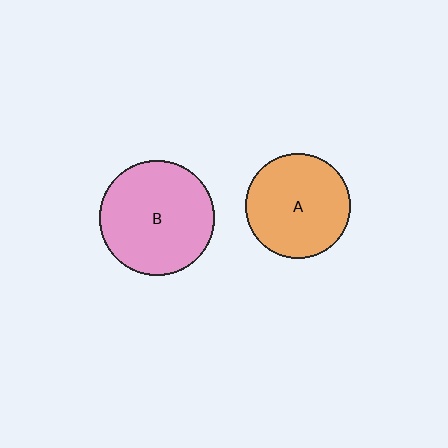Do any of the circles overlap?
No, none of the circles overlap.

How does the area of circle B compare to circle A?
Approximately 1.2 times.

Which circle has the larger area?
Circle B (pink).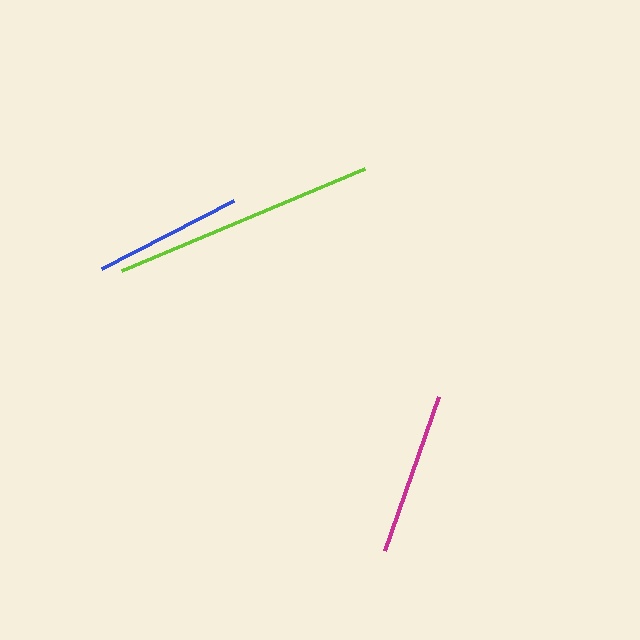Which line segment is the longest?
The lime line is the longest at approximately 264 pixels.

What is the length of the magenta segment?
The magenta segment is approximately 163 pixels long.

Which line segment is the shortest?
The blue line is the shortest at approximately 149 pixels.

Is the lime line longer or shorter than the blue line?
The lime line is longer than the blue line.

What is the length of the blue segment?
The blue segment is approximately 149 pixels long.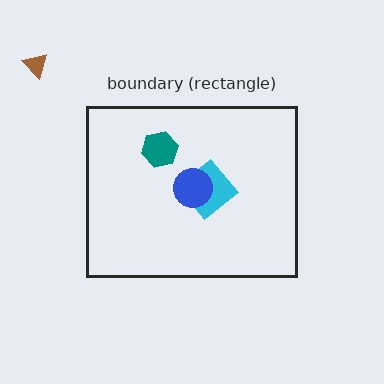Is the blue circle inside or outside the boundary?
Inside.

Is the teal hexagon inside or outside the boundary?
Inside.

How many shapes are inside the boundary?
3 inside, 1 outside.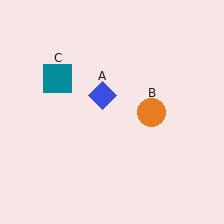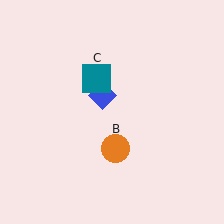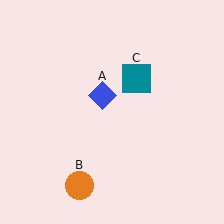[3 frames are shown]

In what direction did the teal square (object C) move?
The teal square (object C) moved right.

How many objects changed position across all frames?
2 objects changed position: orange circle (object B), teal square (object C).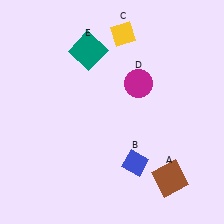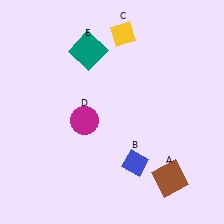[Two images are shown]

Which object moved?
The magenta circle (D) moved left.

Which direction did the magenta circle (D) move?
The magenta circle (D) moved left.